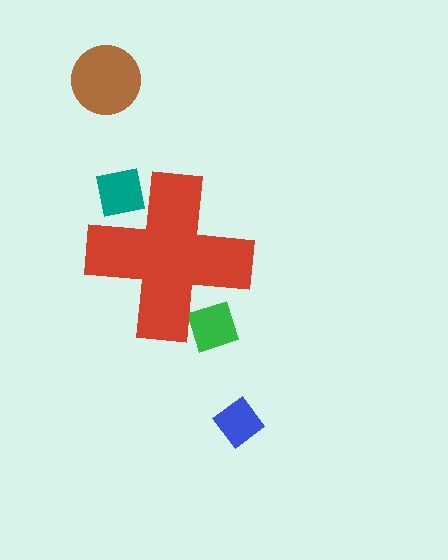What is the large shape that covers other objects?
A red cross.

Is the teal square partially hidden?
Yes, the teal square is partially hidden behind the red cross.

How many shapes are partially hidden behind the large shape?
2 shapes are partially hidden.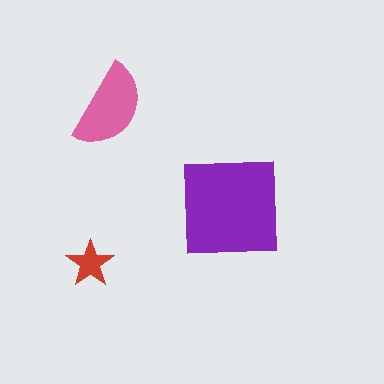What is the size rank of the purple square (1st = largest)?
1st.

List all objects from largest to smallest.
The purple square, the pink semicircle, the red star.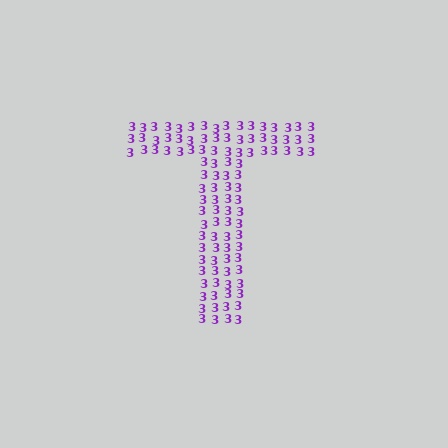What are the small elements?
The small elements are digit 3's.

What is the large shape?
The large shape is the letter T.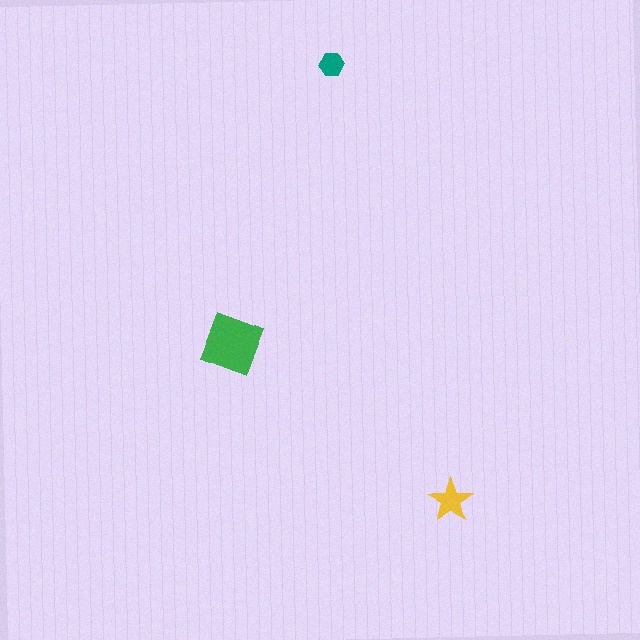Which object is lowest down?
The yellow star is bottommost.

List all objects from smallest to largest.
The teal hexagon, the yellow star, the green square.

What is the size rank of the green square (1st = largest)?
1st.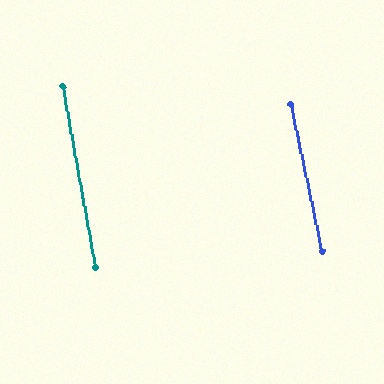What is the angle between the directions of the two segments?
Approximately 2 degrees.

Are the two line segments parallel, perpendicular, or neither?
Parallel — their directions differ by only 1.8°.